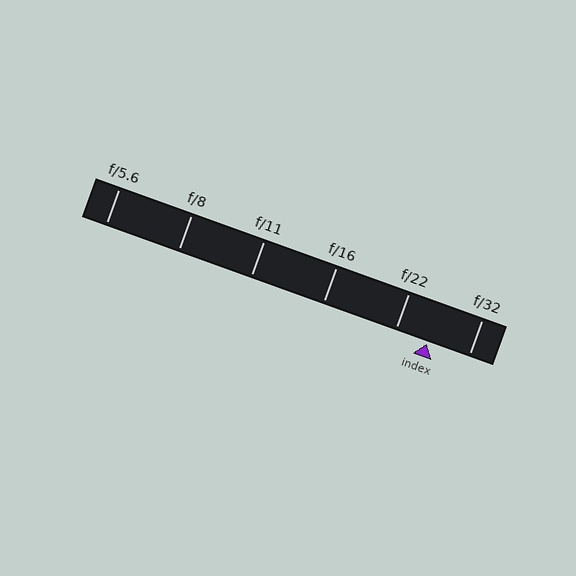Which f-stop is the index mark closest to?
The index mark is closest to f/22.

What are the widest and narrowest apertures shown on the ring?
The widest aperture shown is f/5.6 and the narrowest is f/32.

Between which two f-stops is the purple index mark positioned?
The index mark is between f/22 and f/32.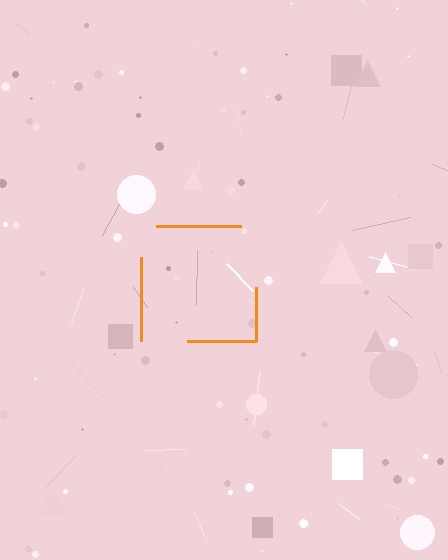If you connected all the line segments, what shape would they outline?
They would outline a square.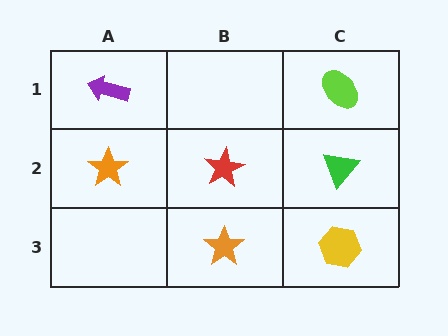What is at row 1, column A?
A purple arrow.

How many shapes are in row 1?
2 shapes.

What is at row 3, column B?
An orange star.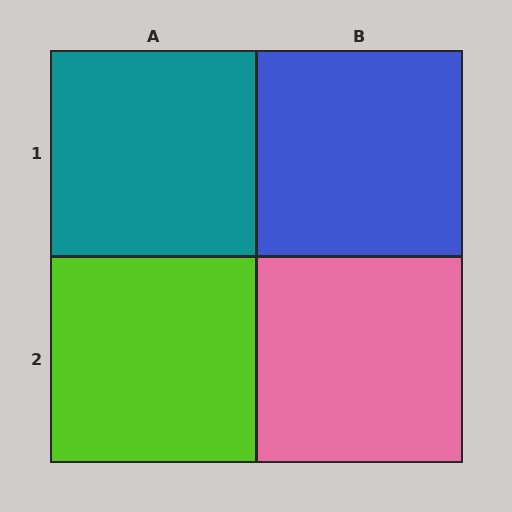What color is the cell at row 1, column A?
Teal.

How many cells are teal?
1 cell is teal.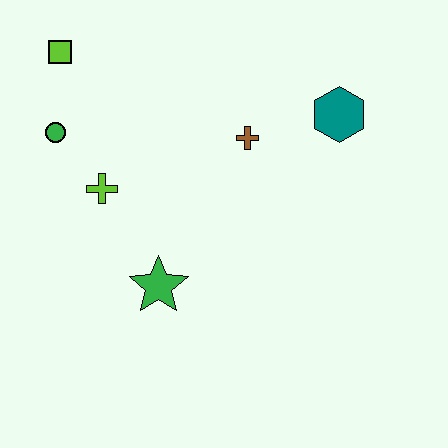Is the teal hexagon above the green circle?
Yes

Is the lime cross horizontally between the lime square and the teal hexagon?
Yes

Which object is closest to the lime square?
The green circle is closest to the lime square.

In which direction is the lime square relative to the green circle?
The lime square is above the green circle.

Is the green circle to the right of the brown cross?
No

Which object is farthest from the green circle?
The teal hexagon is farthest from the green circle.